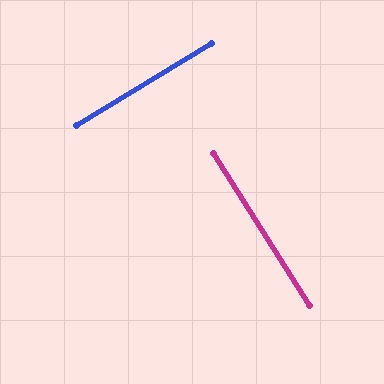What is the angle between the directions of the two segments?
Approximately 89 degrees.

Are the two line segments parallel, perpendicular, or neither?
Perpendicular — they meet at approximately 89°.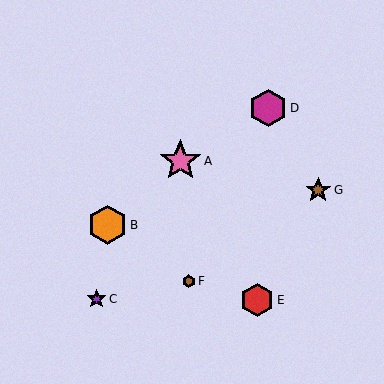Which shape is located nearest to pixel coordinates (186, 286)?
The brown hexagon (labeled F) at (189, 281) is nearest to that location.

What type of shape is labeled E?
Shape E is a red hexagon.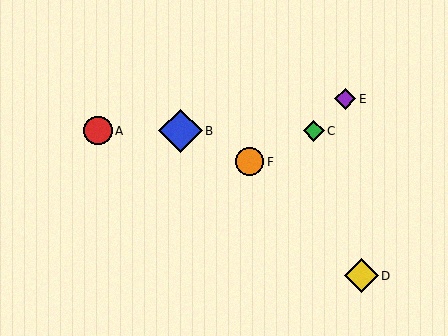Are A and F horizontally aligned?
No, A is at y≈131 and F is at y≈162.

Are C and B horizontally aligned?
Yes, both are at y≈131.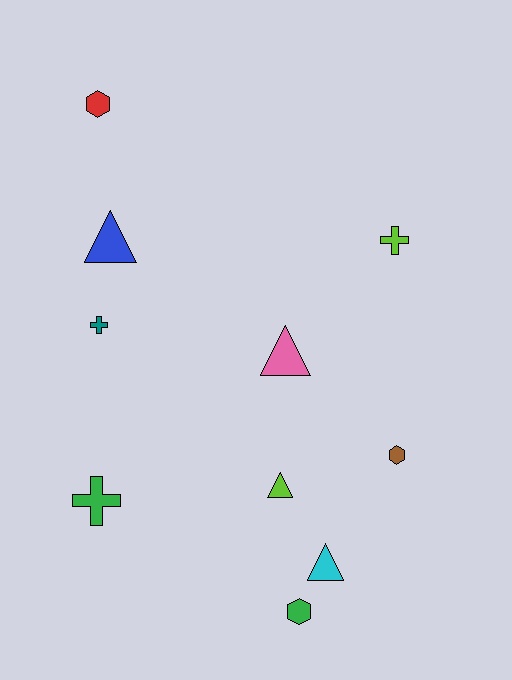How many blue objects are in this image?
There is 1 blue object.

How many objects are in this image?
There are 10 objects.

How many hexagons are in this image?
There are 3 hexagons.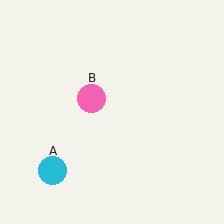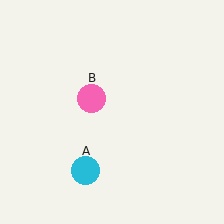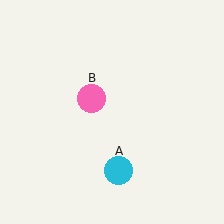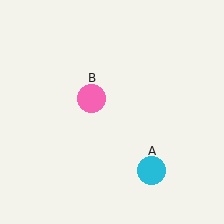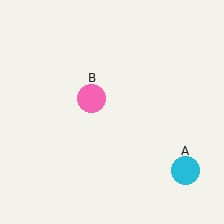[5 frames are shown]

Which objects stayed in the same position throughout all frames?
Pink circle (object B) remained stationary.